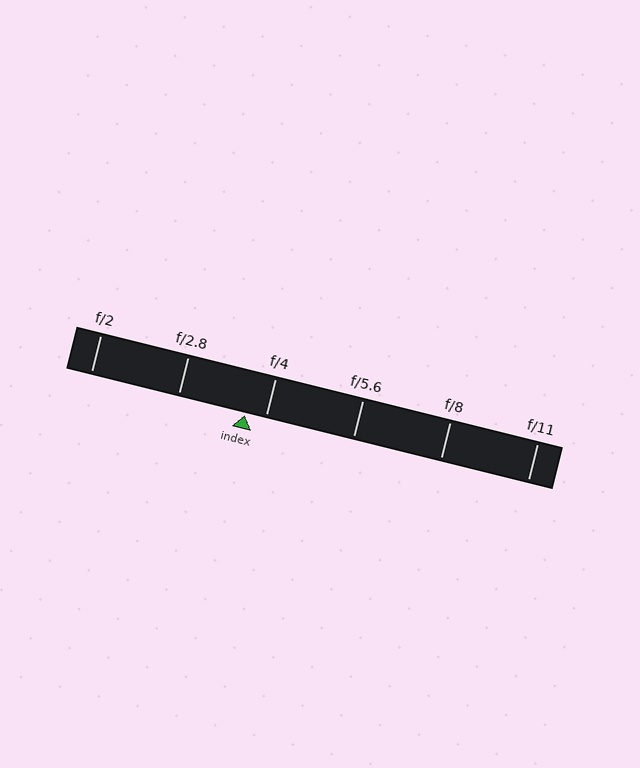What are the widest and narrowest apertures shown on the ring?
The widest aperture shown is f/2 and the narrowest is f/11.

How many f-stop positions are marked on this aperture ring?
There are 6 f-stop positions marked.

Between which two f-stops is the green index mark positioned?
The index mark is between f/2.8 and f/4.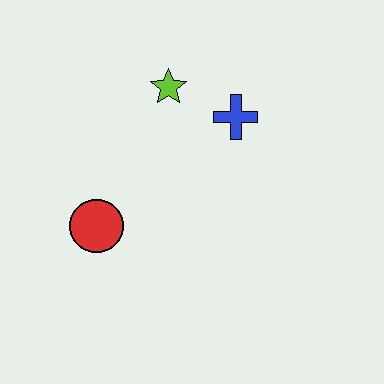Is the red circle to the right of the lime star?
No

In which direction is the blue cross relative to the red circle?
The blue cross is to the right of the red circle.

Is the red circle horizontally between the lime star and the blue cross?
No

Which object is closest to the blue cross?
The lime star is closest to the blue cross.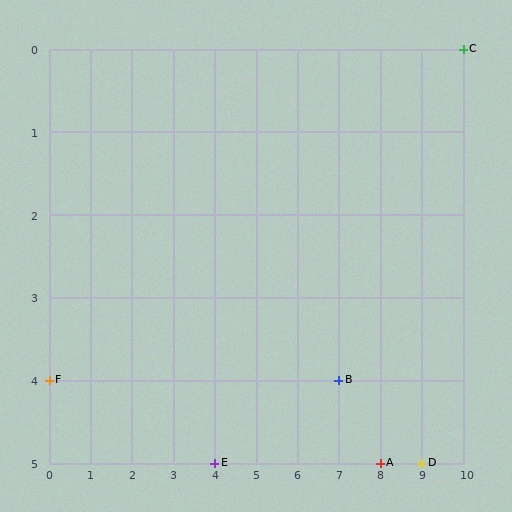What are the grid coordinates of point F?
Point F is at grid coordinates (0, 4).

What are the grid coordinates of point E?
Point E is at grid coordinates (4, 5).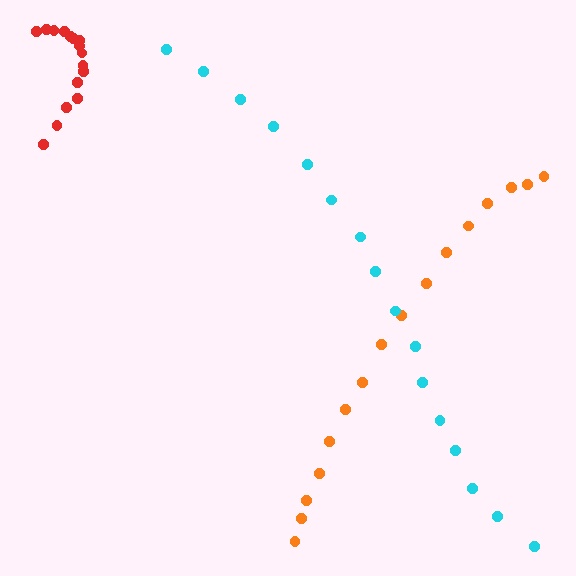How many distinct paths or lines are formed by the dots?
There are 3 distinct paths.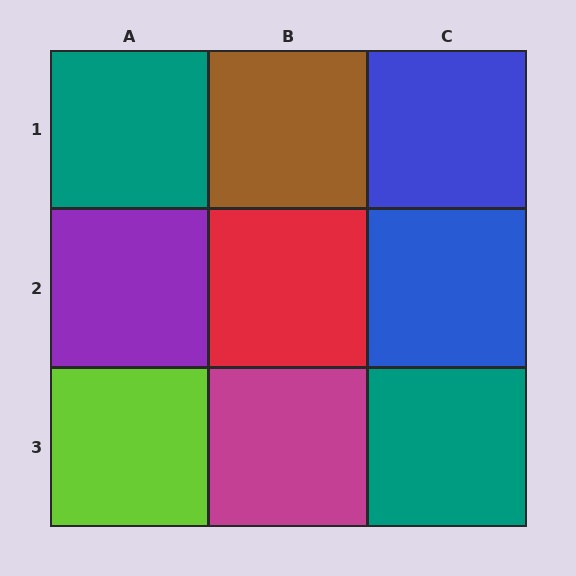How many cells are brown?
1 cell is brown.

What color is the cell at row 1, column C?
Blue.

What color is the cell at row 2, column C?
Blue.